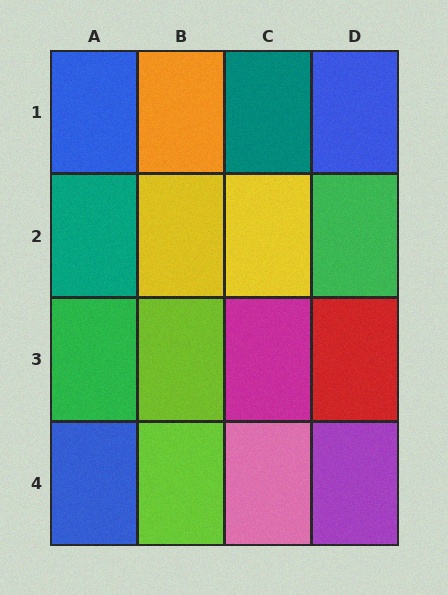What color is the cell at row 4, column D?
Purple.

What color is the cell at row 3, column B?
Lime.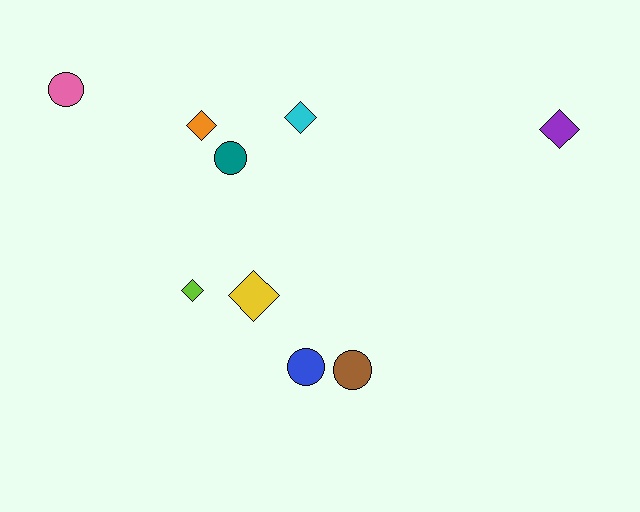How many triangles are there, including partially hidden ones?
There are no triangles.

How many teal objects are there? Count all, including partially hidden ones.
There is 1 teal object.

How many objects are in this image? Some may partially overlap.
There are 9 objects.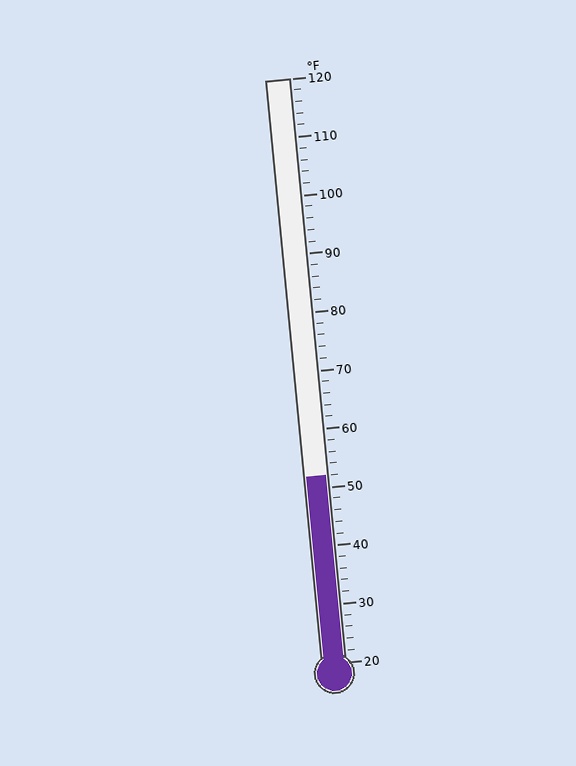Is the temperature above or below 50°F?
The temperature is above 50°F.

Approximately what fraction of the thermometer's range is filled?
The thermometer is filled to approximately 30% of its range.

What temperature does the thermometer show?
The thermometer shows approximately 52°F.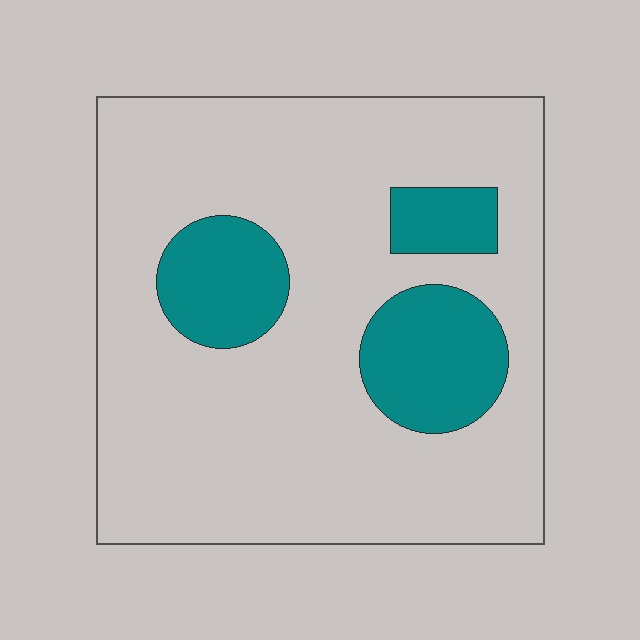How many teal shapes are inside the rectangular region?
3.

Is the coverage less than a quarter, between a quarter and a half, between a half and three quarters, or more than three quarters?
Less than a quarter.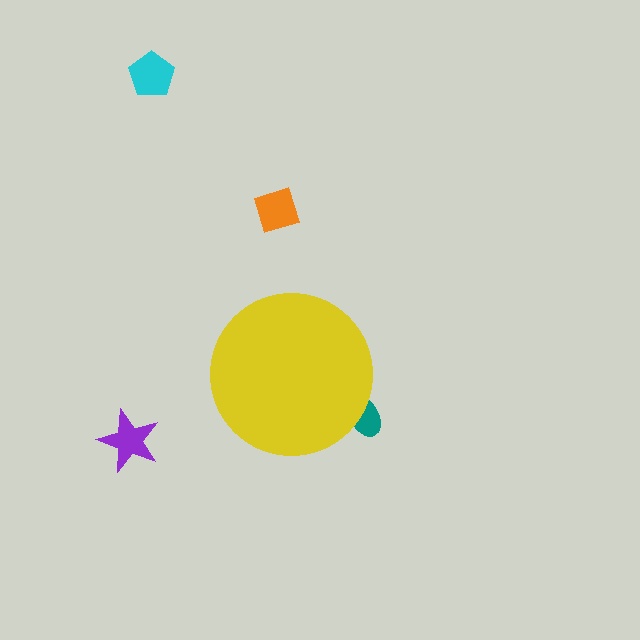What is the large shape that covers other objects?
A yellow circle.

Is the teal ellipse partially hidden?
Yes, the teal ellipse is partially hidden behind the yellow circle.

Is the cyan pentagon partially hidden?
No, the cyan pentagon is fully visible.